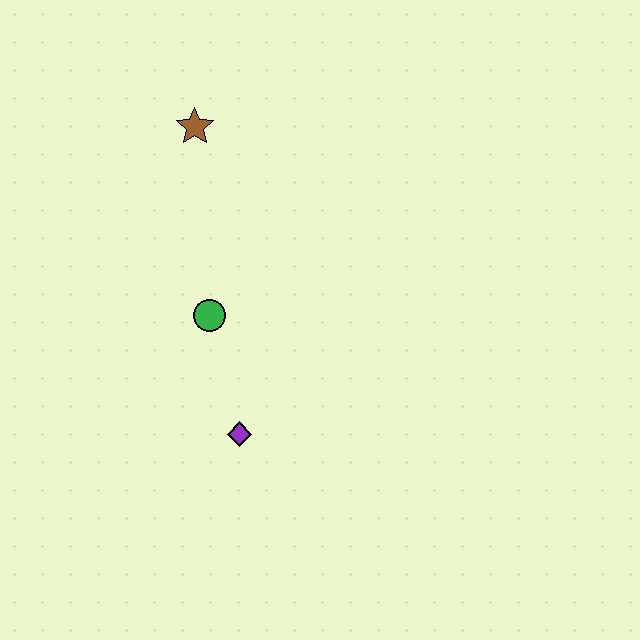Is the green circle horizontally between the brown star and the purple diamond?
Yes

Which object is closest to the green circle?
The purple diamond is closest to the green circle.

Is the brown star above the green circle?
Yes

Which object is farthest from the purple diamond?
The brown star is farthest from the purple diamond.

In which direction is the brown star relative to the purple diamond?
The brown star is above the purple diamond.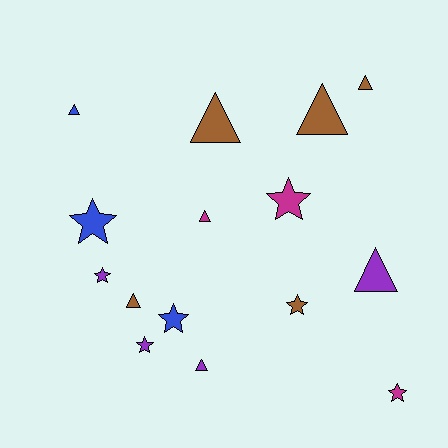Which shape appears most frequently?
Triangle, with 8 objects.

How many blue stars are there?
There are 2 blue stars.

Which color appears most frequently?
Brown, with 5 objects.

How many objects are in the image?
There are 15 objects.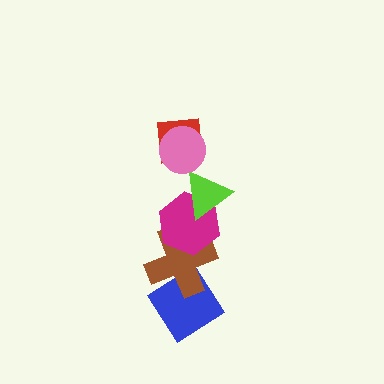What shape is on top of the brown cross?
The magenta hexagon is on top of the brown cross.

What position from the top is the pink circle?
The pink circle is 1st from the top.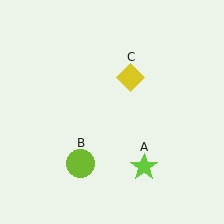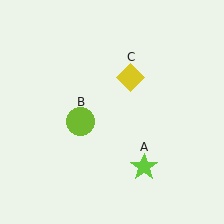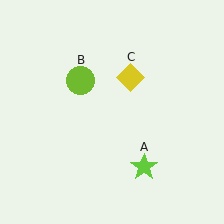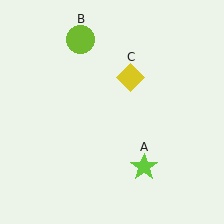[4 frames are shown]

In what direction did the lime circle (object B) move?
The lime circle (object B) moved up.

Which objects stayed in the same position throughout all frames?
Lime star (object A) and yellow diamond (object C) remained stationary.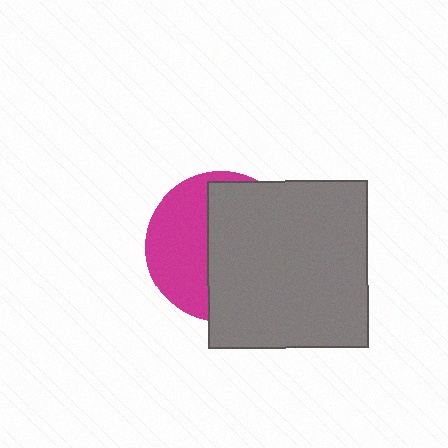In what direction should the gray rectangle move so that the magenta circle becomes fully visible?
The gray rectangle should move right. That is the shortest direction to clear the overlap and leave the magenta circle fully visible.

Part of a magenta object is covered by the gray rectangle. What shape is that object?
It is a circle.